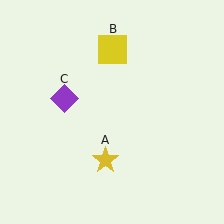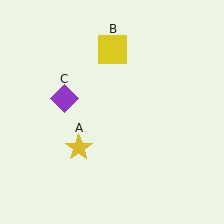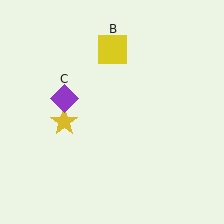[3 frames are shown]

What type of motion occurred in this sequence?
The yellow star (object A) rotated clockwise around the center of the scene.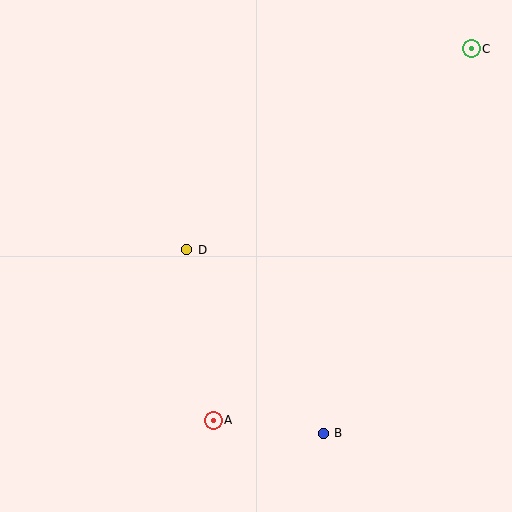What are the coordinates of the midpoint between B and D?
The midpoint between B and D is at (255, 341).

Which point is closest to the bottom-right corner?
Point B is closest to the bottom-right corner.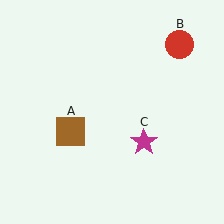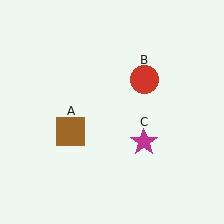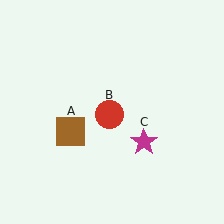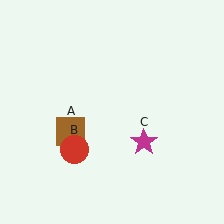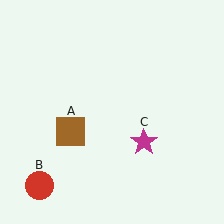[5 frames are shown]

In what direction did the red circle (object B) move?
The red circle (object B) moved down and to the left.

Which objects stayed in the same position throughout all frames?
Brown square (object A) and magenta star (object C) remained stationary.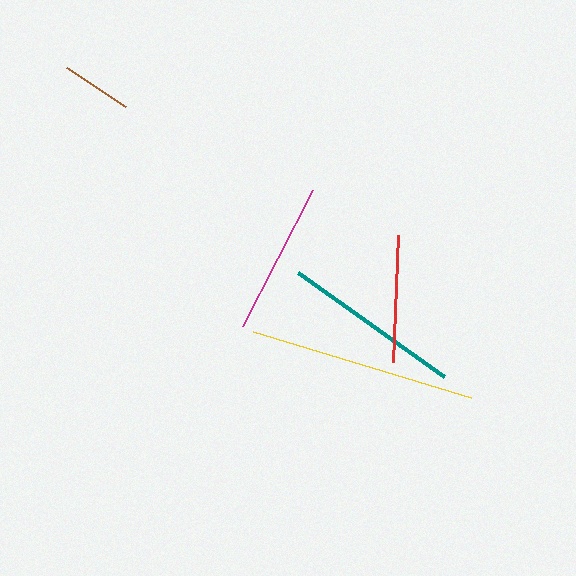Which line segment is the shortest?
The brown line is the shortest at approximately 70 pixels.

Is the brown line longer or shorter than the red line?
The red line is longer than the brown line.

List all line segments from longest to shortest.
From longest to shortest: yellow, teal, magenta, red, brown.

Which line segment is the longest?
The yellow line is the longest at approximately 227 pixels.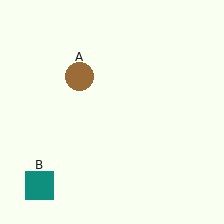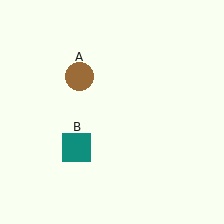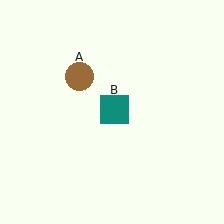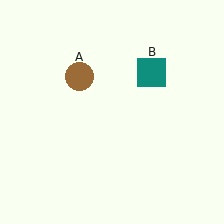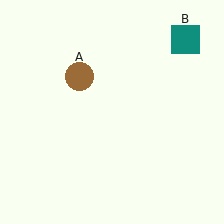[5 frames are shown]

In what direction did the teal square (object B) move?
The teal square (object B) moved up and to the right.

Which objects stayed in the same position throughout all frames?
Brown circle (object A) remained stationary.